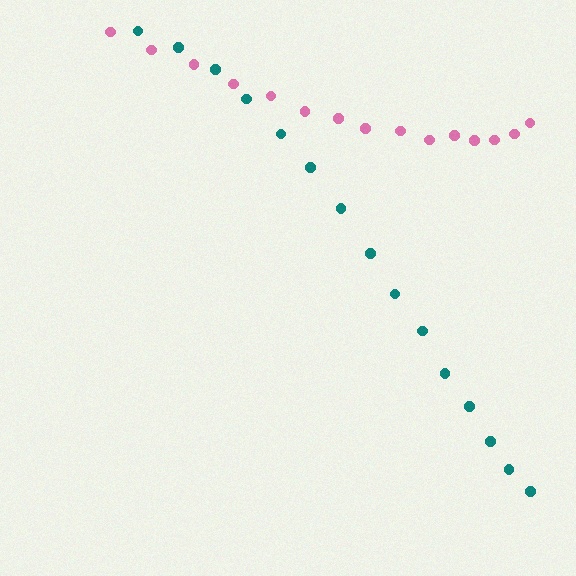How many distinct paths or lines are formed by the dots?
There are 2 distinct paths.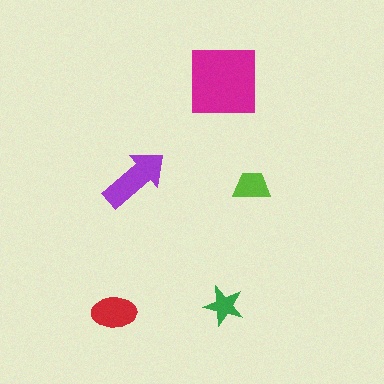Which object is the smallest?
The green star.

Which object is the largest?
The magenta square.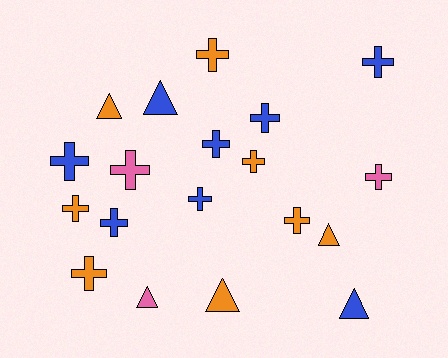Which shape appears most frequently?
Cross, with 13 objects.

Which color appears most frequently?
Orange, with 8 objects.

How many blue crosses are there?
There are 6 blue crosses.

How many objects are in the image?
There are 19 objects.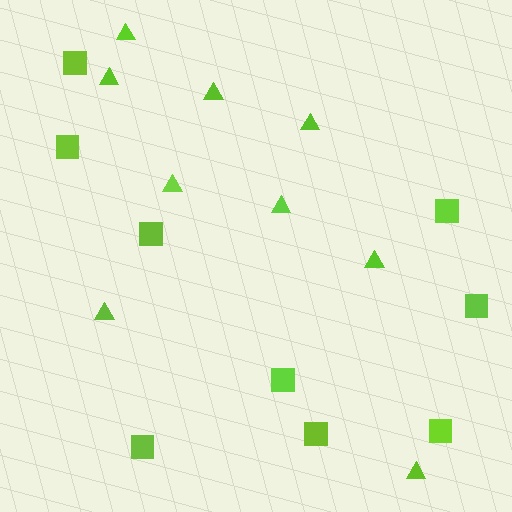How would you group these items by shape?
There are 2 groups: one group of squares (9) and one group of triangles (9).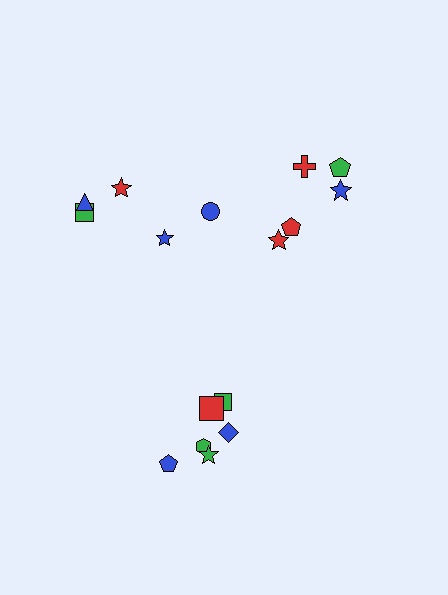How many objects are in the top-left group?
There are 4 objects.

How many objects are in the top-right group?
There are 6 objects.